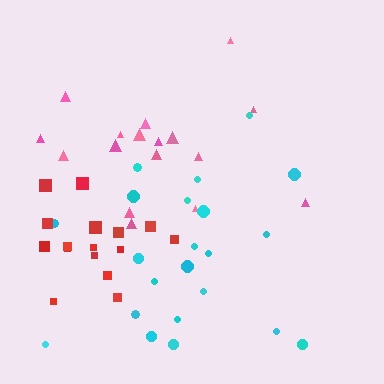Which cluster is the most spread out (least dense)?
Cyan.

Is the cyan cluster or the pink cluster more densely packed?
Pink.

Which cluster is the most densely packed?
Red.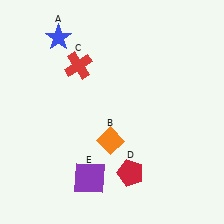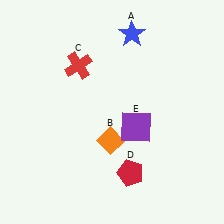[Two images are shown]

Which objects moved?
The objects that moved are: the blue star (A), the purple square (E).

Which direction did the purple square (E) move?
The purple square (E) moved up.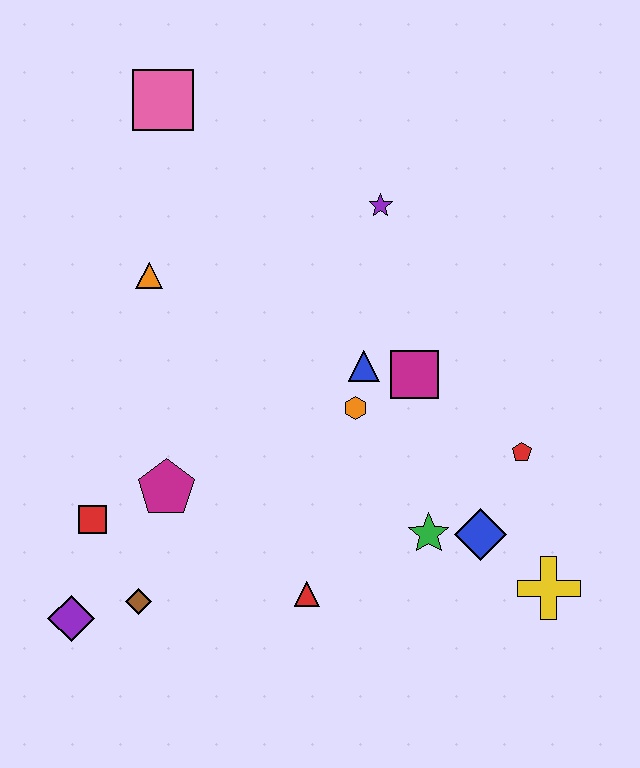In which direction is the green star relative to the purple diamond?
The green star is to the right of the purple diamond.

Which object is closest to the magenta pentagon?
The red square is closest to the magenta pentagon.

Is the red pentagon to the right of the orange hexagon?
Yes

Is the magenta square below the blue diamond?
No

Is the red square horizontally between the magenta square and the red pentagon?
No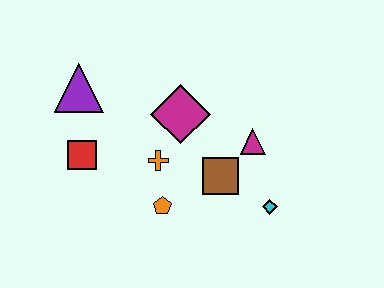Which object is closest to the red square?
The purple triangle is closest to the red square.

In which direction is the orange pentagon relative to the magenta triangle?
The orange pentagon is to the left of the magenta triangle.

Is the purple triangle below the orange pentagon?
No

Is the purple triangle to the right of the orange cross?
No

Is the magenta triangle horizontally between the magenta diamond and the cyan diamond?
Yes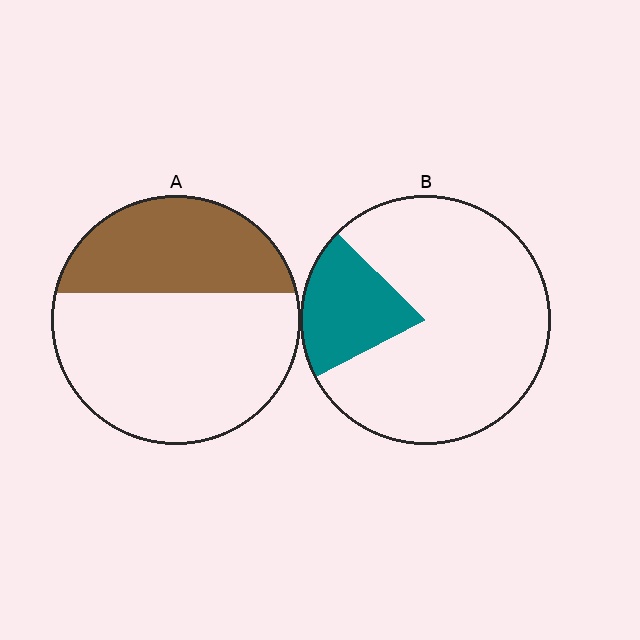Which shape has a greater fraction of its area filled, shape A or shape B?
Shape A.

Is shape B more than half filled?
No.